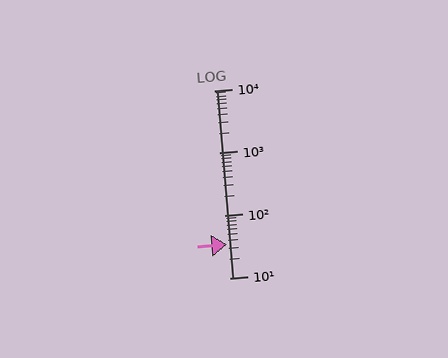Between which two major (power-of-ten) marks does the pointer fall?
The pointer is between 10 and 100.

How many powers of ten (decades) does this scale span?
The scale spans 3 decades, from 10 to 10000.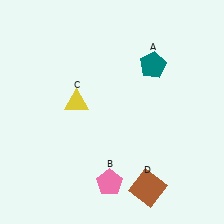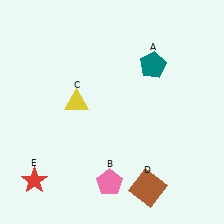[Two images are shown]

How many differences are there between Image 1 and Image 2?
There is 1 difference between the two images.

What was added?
A red star (E) was added in Image 2.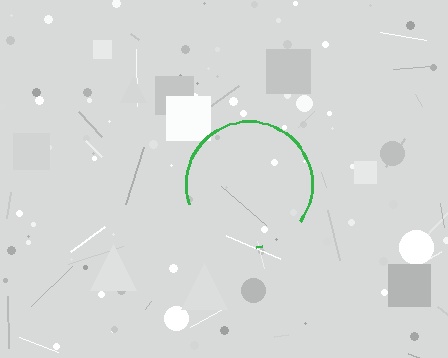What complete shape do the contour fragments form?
The contour fragments form a circle.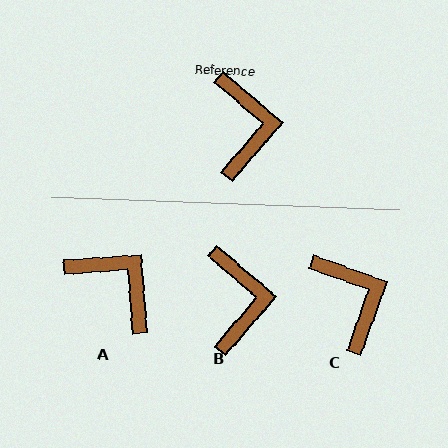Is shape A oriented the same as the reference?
No, it is off by about 45 degrees.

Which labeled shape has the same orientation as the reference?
B.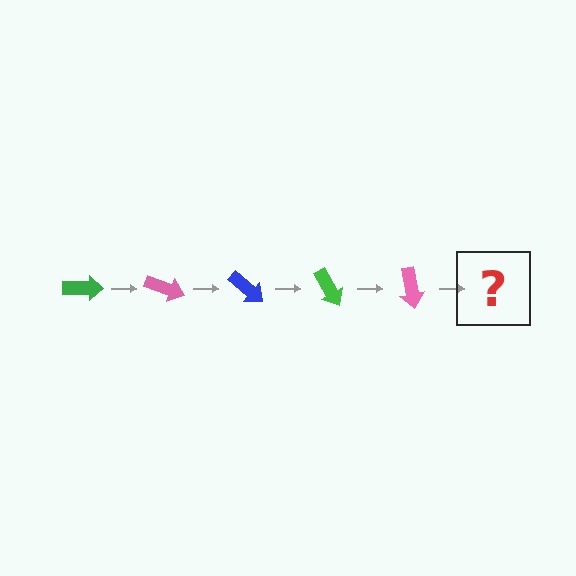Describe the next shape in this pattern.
It should be a blue arrow, rotated 100 degrees from the start.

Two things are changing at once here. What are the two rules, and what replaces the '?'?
The two rules are that it rotates 20 degrees each step and the color cycles through green, pink, and blue. The '?' should be a blue arrow, rotated 100 degrees from the start.